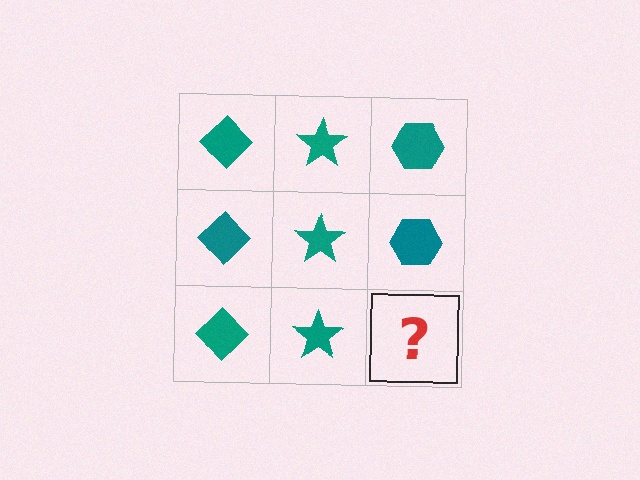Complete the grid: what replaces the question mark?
The question mark should be replaced with a teal hexagon.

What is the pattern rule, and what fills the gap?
The rule is that each column has a consistent shape. The gap should be filled with a teal hexagon.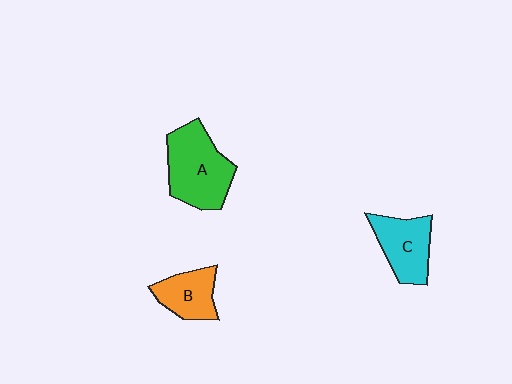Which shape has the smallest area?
Shape B (orange).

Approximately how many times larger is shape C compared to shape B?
Approximately 1.2 times.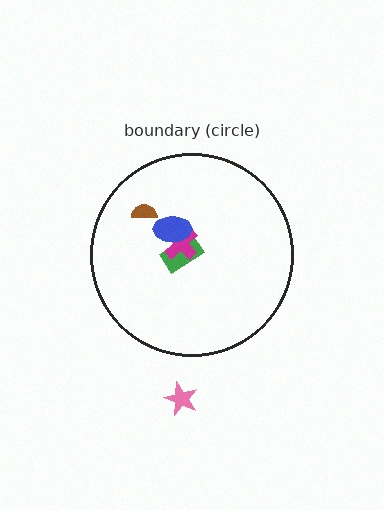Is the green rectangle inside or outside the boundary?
Inside.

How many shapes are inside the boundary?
4 inside, 1 outside.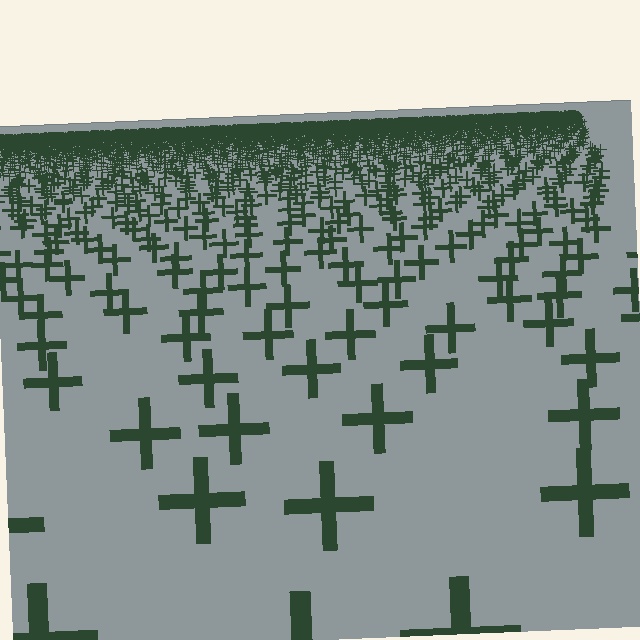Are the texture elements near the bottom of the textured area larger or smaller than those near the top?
Larger. Near the bottom, elements are closer to the viewer and appear at a bigger on-screen size.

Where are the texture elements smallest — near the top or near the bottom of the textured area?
Near the top.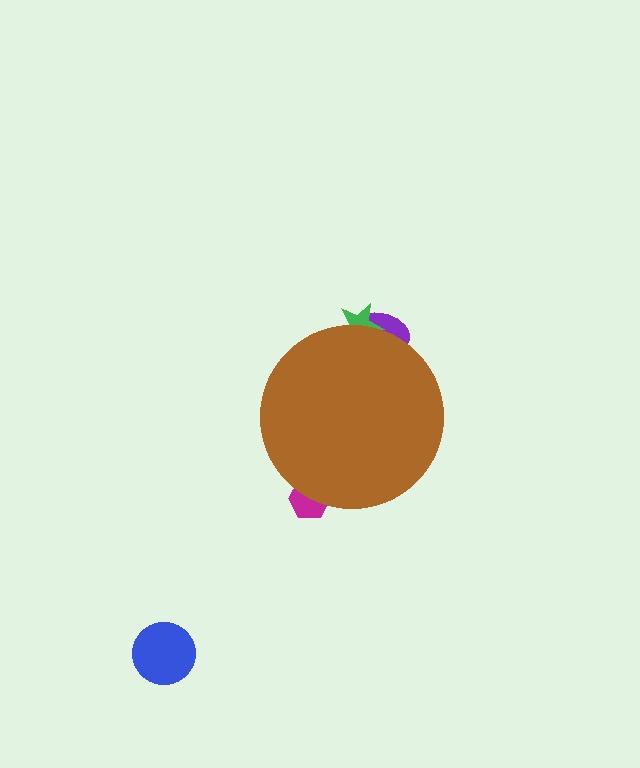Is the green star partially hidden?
Yes, the green star is partially hidden behind the brown circle.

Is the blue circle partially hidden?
No, the blue circle is fully visible.